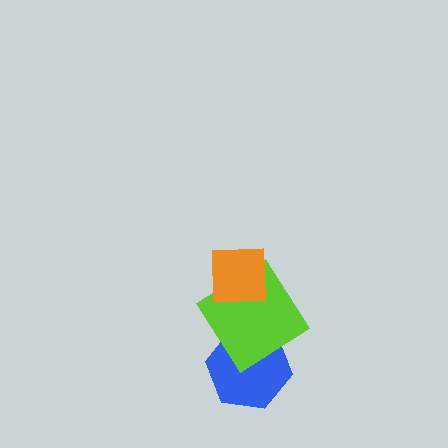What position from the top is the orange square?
The orange square is 1st from the top.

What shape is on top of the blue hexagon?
The lime diamond is on top of the blue hexagon.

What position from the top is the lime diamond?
The lime diamond is 2nd from the top.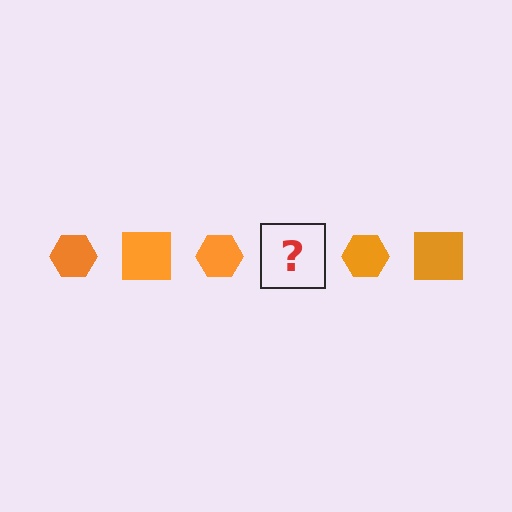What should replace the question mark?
The question mark should be replaced with an orange square.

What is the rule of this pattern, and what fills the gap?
The rule is that the pattern cycles through hexagon, square shapes in orange. The gap should be filled with an orange square.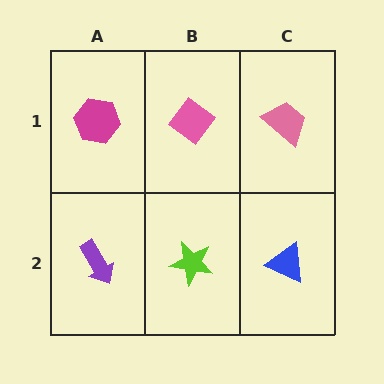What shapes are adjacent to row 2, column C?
A pink trapezoid (row 1, column C), a lime star (row 2, column B).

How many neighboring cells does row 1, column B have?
3.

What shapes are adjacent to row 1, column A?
A purple arrow (row 2, column A), a pink diamond (row 1, column B).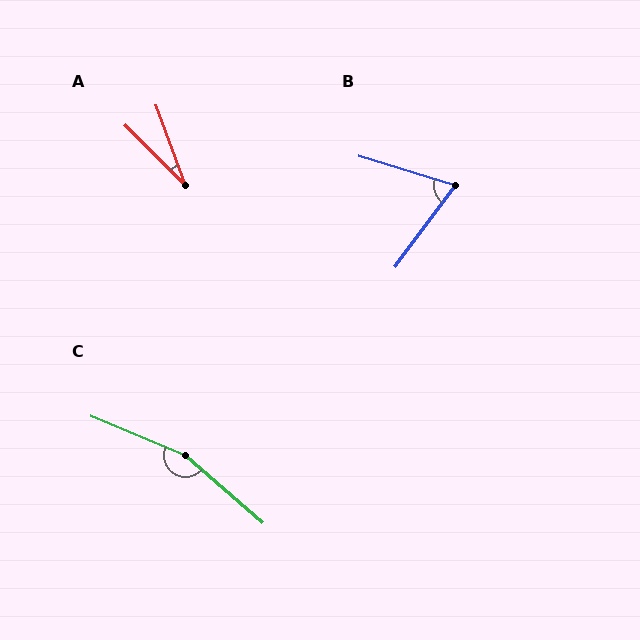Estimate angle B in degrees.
Approximately 70 degrees.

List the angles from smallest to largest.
A (25°), B (70°), C (161°).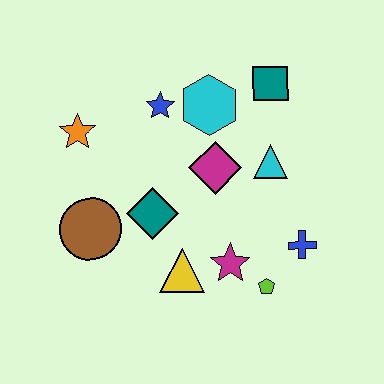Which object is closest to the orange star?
The blue star is closest to the orange star.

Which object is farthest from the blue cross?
The orange star is farthest from the blue cross.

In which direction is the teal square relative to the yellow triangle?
The teal square is above the yellow triangle.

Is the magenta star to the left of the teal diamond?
No